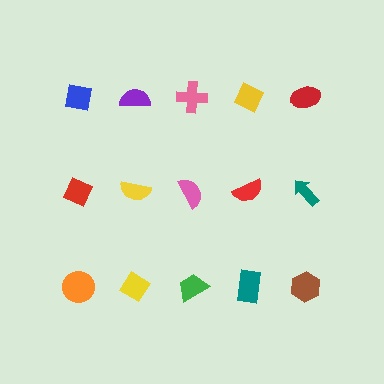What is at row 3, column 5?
A brown hexagon.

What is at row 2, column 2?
A yellow semicircle.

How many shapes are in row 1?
5 shapes.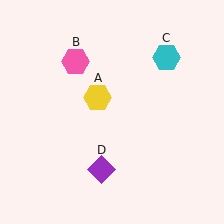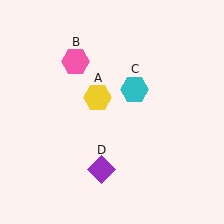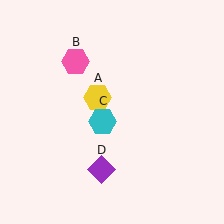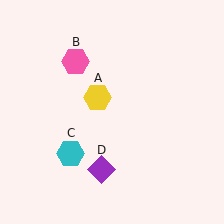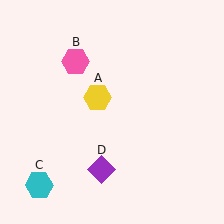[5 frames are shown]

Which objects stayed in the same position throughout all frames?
Yellow hexagon (object A) and pink hexagon (object B) and purple diamond (object D) remained stationary.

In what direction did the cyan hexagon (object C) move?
The cyan hexagon (object C) moved down and to the left.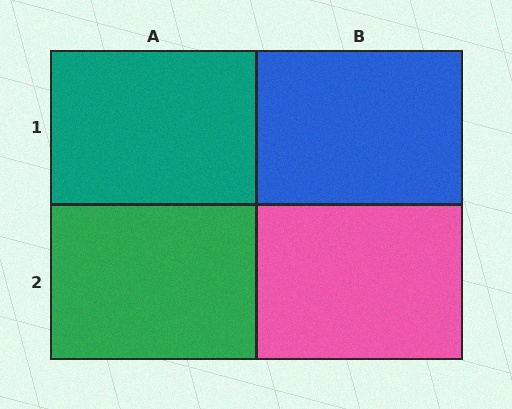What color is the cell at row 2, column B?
Pink.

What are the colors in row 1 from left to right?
Teal, blue.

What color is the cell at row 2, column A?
Green.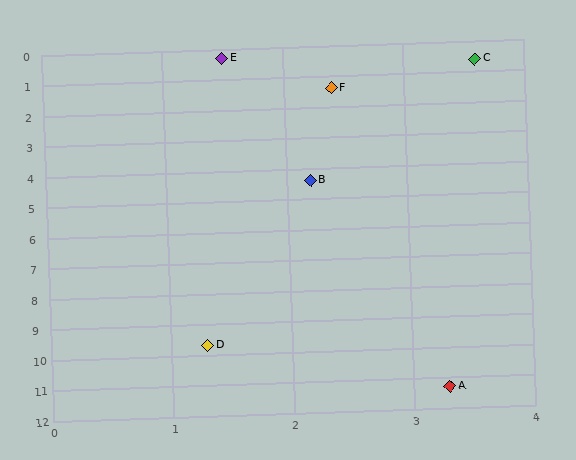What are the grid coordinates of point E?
Point E is at approximately (1.5, 0.3).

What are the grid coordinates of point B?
Point B is at approximately (2.2, 4.4).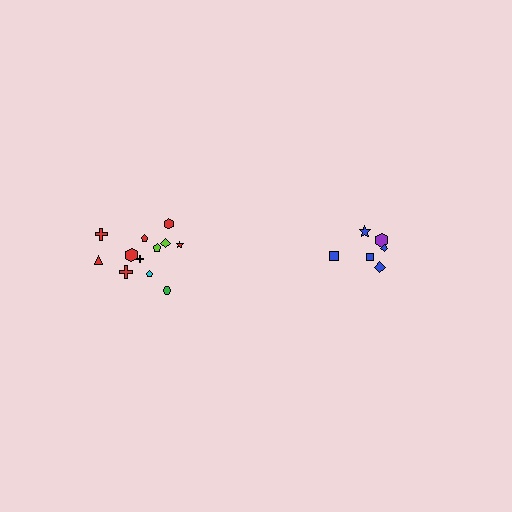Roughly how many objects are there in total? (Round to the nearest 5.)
Roughly 20 objects in total.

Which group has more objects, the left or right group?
The left group.